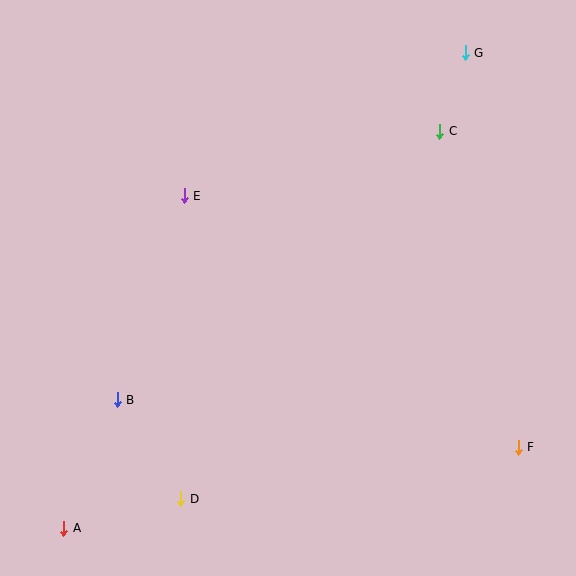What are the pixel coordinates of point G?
Point G is at (465, 53).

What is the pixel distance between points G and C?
The distance between G and C is 83 pixels.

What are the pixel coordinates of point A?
Point A is at (64, 528).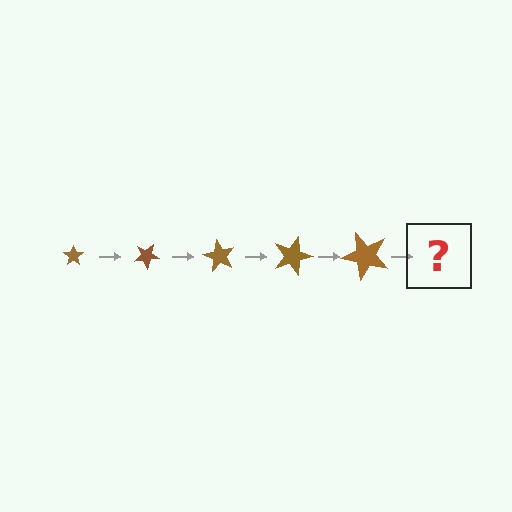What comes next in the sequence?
The next element should be a star, larger than the previous one and rotated 150 degrees from the start.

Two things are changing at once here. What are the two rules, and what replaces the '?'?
The two rules are that the star grows larger each step and it rotates 30 degrees each step. The '?' should be a star, larger than the previous one and rotated 150 degrees from the start.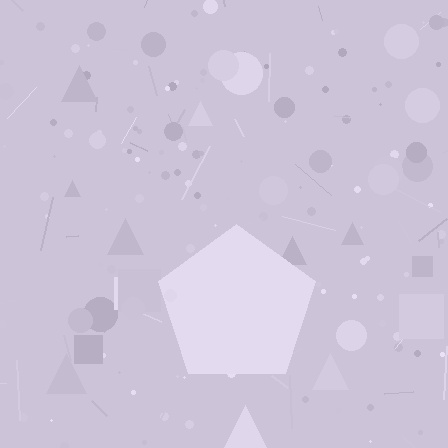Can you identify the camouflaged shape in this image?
The camouflaged shape is a pentagon.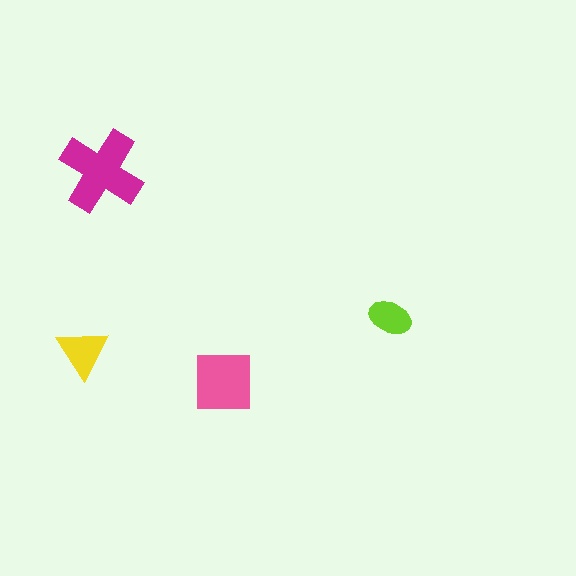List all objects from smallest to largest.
The lime ellipse, the yellow triangle, the pink square, the magenta cross.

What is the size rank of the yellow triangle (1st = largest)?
3rd.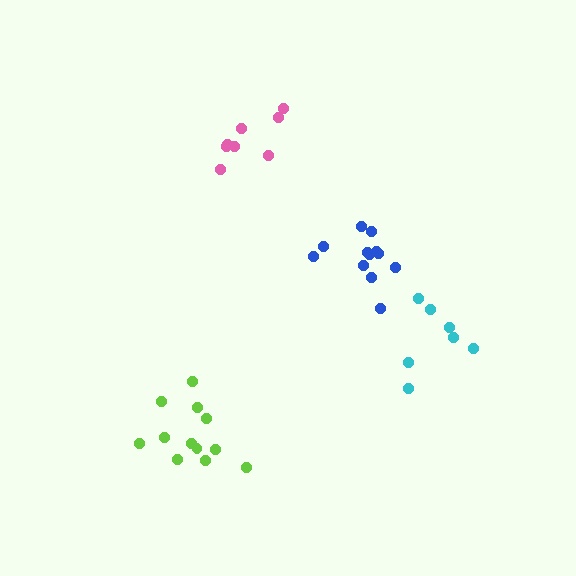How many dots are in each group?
Group 1: 8 dots, Group 2: 12 dots, Group 3: 12 dots, Group 4: 7 dots (39 total).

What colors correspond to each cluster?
The clusters are colored: pink, blue, lime, cyan.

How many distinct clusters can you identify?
There are 4 distinct clusters.